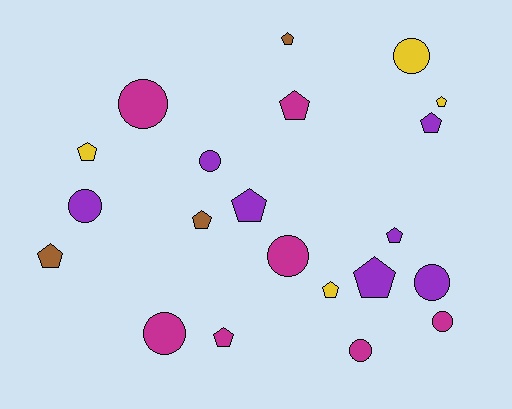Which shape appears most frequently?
Pentagon, with 12 objects.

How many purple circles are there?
There are 3 purple circles.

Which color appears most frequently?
Purple, with 7 objects.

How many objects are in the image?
There are 21 objects.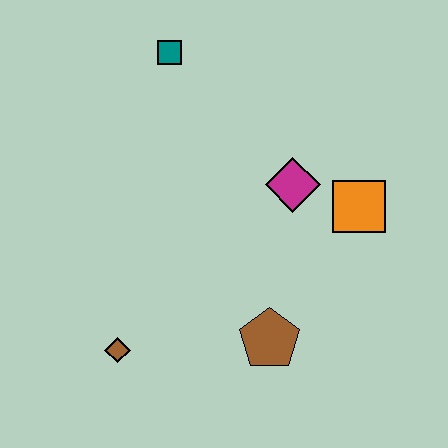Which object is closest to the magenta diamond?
The orange square is closest to the magenta diamond.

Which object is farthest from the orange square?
The brown diamond is farthest from the orange square.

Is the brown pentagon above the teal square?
No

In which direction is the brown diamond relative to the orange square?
The brown diamond is to the left of the orange square.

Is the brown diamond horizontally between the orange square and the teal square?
No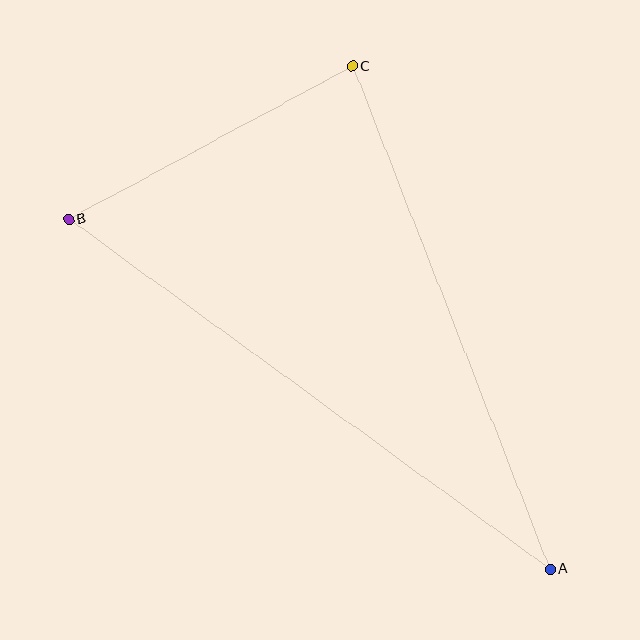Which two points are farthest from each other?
Points A and B are farthest from each other.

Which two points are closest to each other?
Points B and C are closest to each other.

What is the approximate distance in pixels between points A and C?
The distance between A and C is approximately 539 pixels.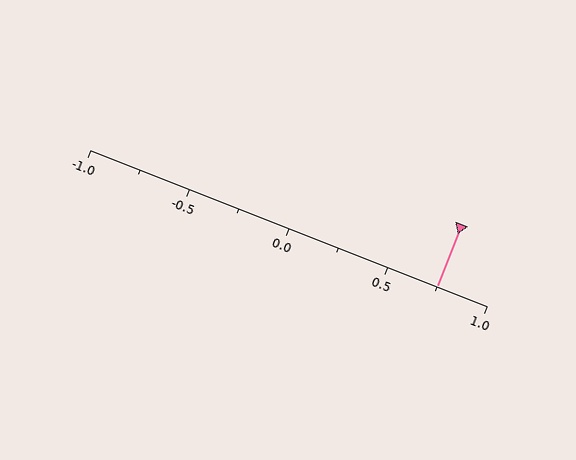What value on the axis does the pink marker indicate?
The marker indicates approximately 0.75.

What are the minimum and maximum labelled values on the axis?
The axis runs from -1.0 to 1.0.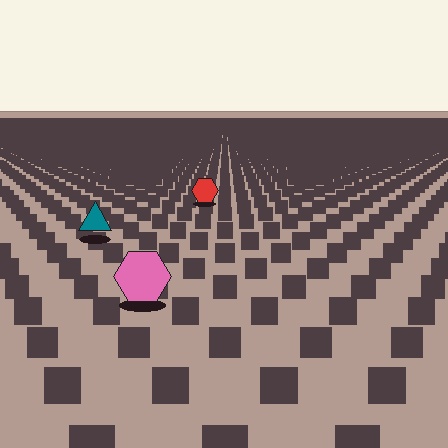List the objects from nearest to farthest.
From nearest to farthest: the pink hexagon, the teal triangle, the red hexagon.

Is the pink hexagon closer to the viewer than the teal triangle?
Yes. The pink hexagon is closer — you can tell from the texture gradient: the ground texture is coarser near it.